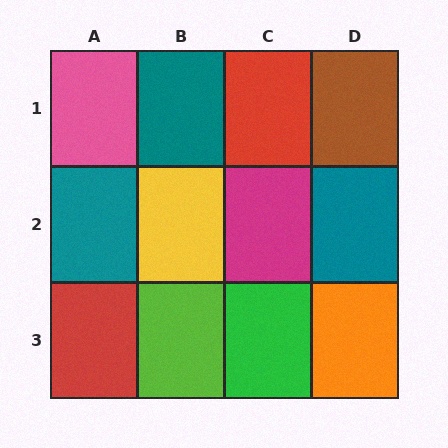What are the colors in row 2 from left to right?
Teal, yellow, magenta, teal.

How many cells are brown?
1 cell is brown.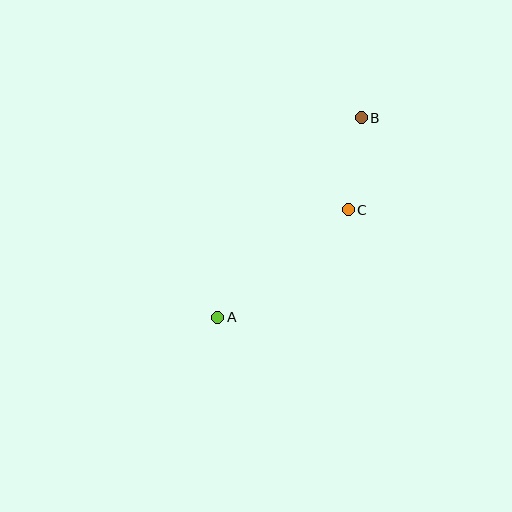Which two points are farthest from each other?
Points A and B are farthest from each other.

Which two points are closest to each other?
Points B and C are closest to each other.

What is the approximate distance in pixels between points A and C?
The distance between A and C is approximately 169 pixels.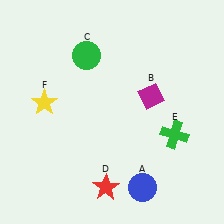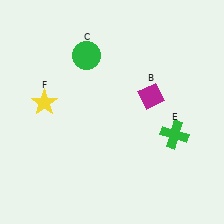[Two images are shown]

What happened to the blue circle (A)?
The blue circle (A) was removed in Image 2. It was in the bottom-right area of Image 1.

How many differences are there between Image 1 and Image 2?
There are 2 differences between the two images.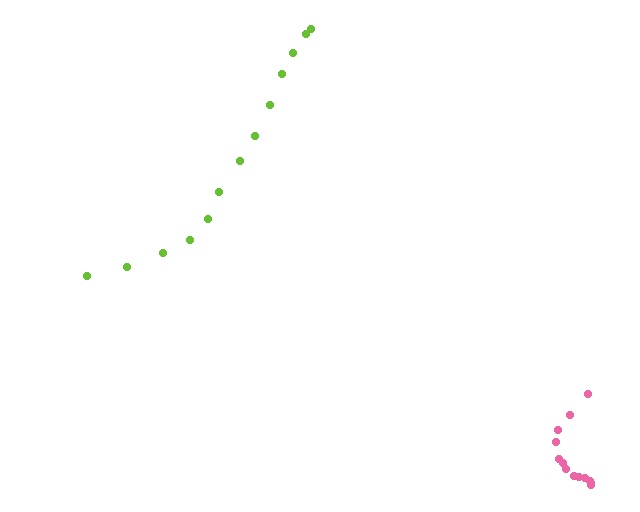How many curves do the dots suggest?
There are 2 distinct paths.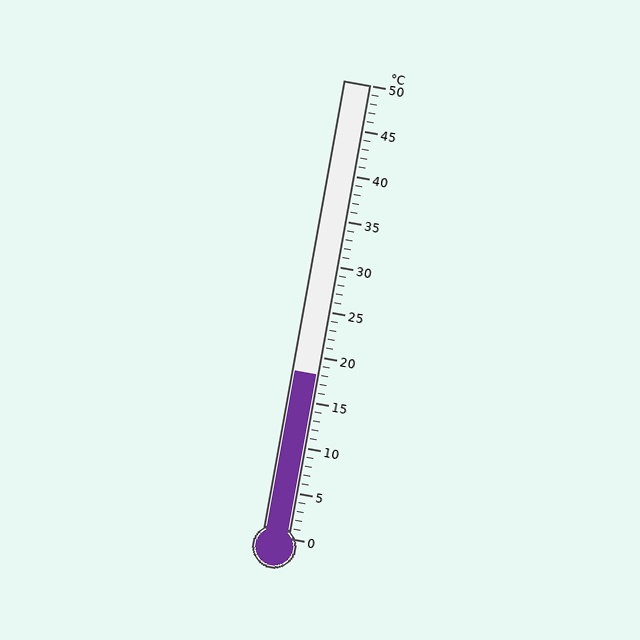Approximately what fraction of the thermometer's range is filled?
The thermometer is filled to approximately 35% of its range.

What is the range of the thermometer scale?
The thermometer scale ranges from 0°C to 50°C.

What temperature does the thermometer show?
The thermometer shows approximately 18°C.